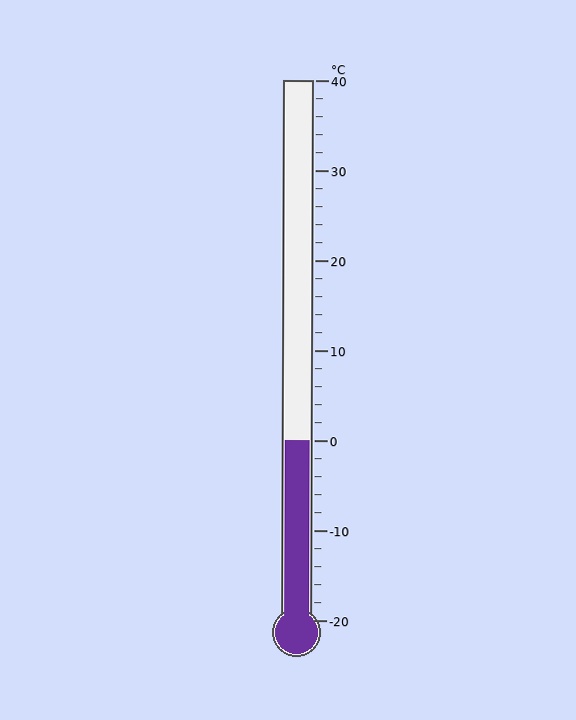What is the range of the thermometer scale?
The thermometer scale ranges from -20°C to 40°C.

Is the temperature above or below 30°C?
The temperature is below 30°C.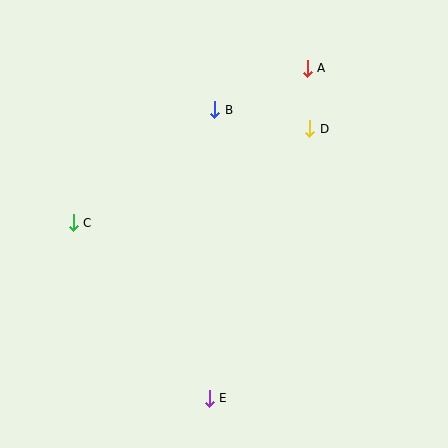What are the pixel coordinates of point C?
Point C is at (73, 223).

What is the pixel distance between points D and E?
The distance between D and E is 287 pixels.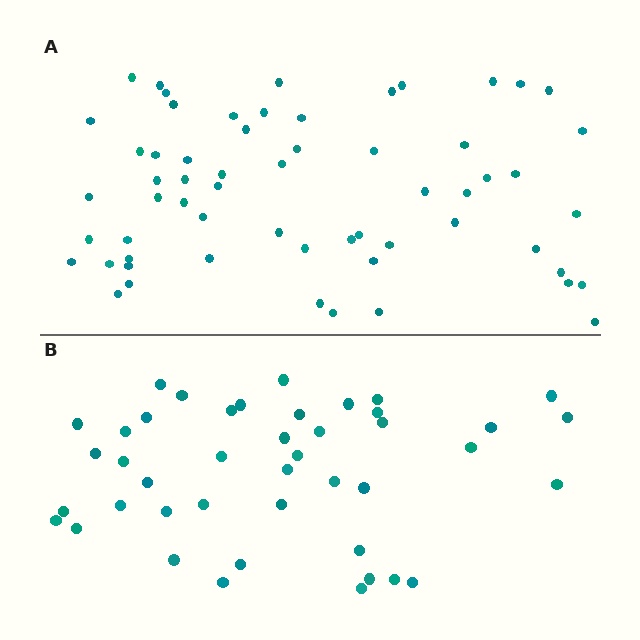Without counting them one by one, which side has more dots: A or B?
Region A (the top region) has more dots.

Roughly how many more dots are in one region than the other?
Region A has approximately 15 more dots than region B.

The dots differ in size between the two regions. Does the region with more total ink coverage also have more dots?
No. Region B has more total ink coverage because its dots are larger, but region A actually contains more individual dots. Total area can be misleading — the number of items is what matters here.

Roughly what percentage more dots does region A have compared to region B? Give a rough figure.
About 40% more.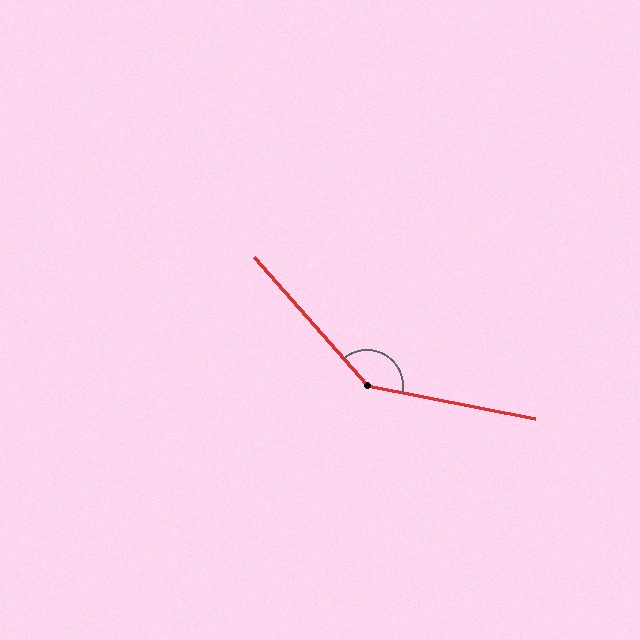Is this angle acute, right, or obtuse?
It is obtuse.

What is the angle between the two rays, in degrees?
Approximately 142 degrees.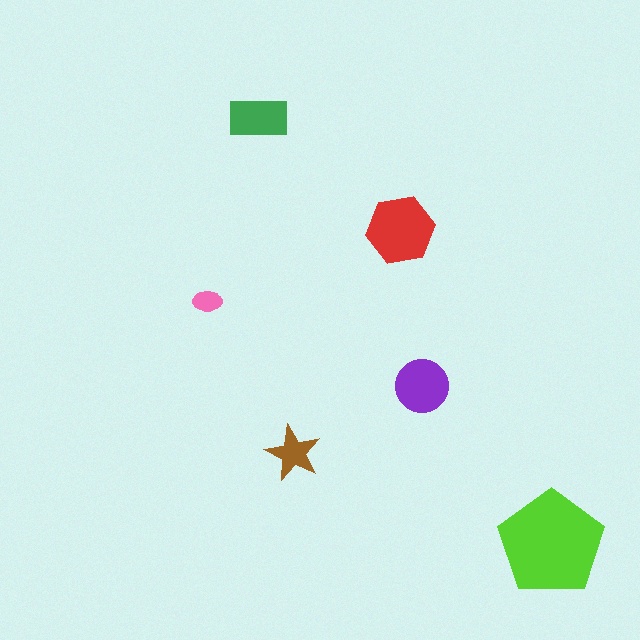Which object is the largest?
The lime pentagon.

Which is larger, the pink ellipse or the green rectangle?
The green rectangle.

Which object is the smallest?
The pink ellipse.